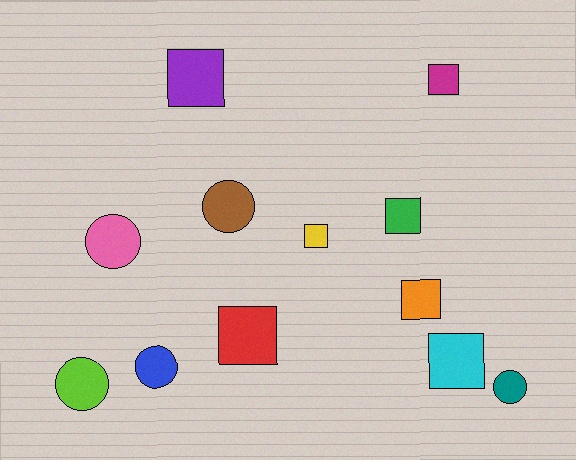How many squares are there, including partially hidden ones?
There are 7 squares.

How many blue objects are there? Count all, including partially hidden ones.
There is 1 blue object.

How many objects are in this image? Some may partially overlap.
There are 12 objects.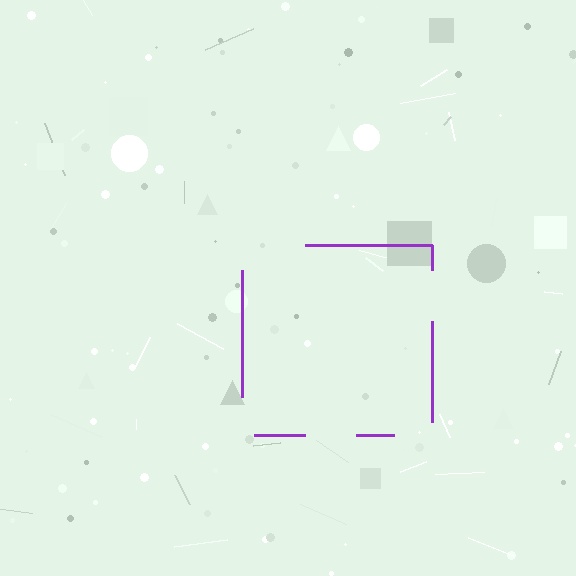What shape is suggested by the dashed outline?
The dashed outline suggests a square.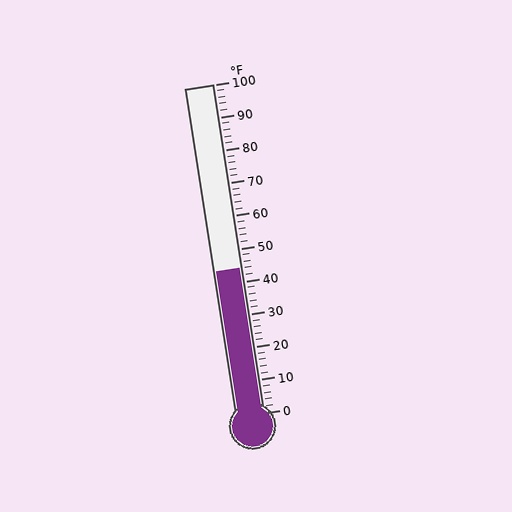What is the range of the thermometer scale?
The thermometer scale ranges from 0°F to 100°F.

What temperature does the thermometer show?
The thermometer shows approximately 44°F.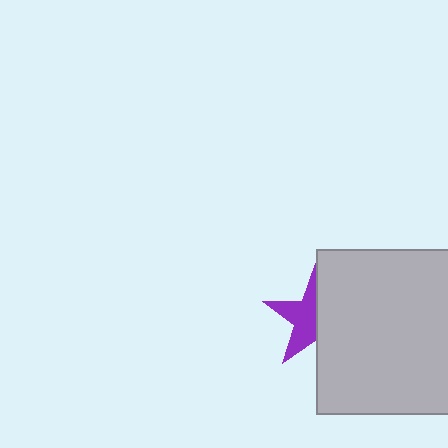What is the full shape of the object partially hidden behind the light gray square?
The partially hidden object is a purple star.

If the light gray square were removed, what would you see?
You would see the complete purple star.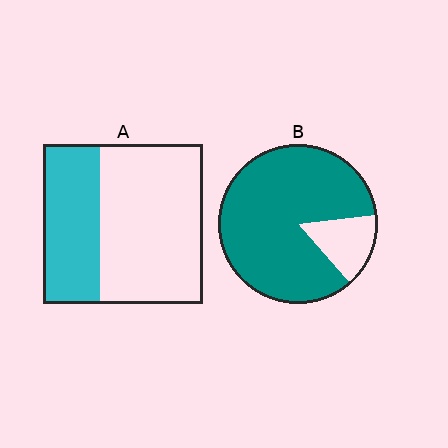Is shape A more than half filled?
No.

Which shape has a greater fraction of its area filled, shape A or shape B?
Shape B.